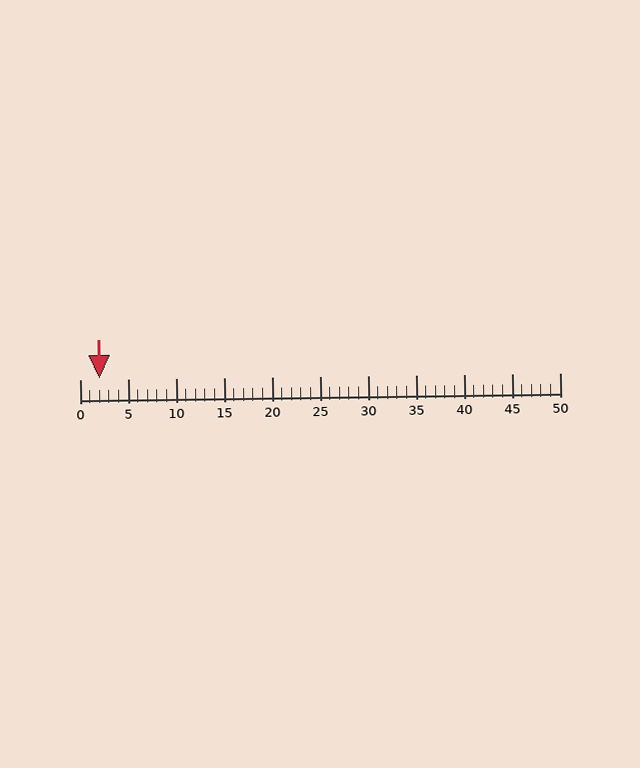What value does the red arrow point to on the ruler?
The red arrow points to approximately 2.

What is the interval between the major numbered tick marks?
The major tick marks are spaced 5 units apart.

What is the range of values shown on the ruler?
The ruler shows values from 0 to 50.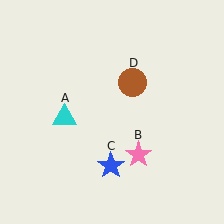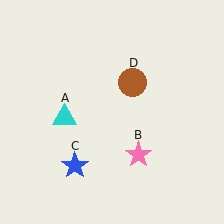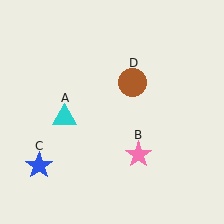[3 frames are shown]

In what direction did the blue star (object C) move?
The blue star (object C) moved left.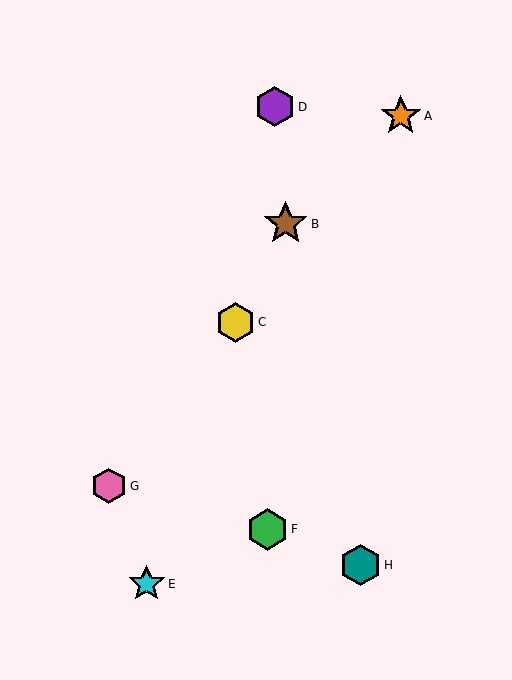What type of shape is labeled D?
Shape D is a purple hexagon.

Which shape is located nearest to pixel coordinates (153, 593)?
The cyan star (labeled E) at (147, 584) is nearest to that location.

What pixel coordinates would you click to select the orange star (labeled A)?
Click at (401, 116) to select the orange star A.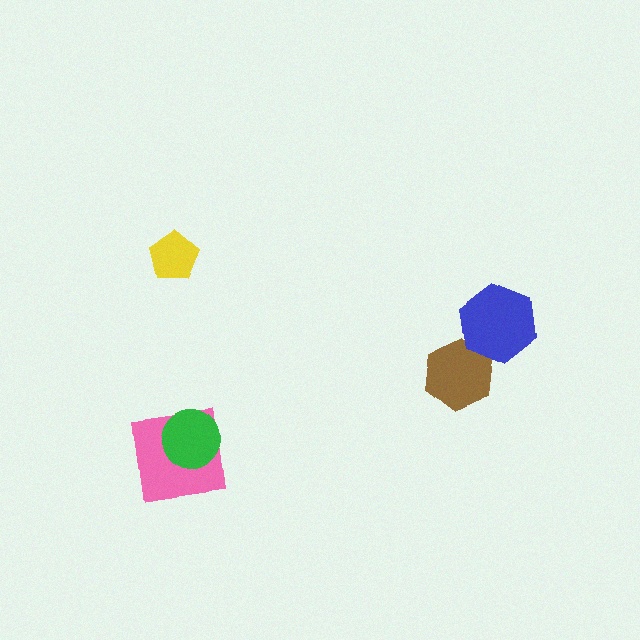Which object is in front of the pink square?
The green circle is in front of the pink square.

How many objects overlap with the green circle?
1 object overlaps with the green circle.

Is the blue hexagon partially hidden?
No, no other shape covers it.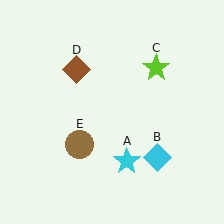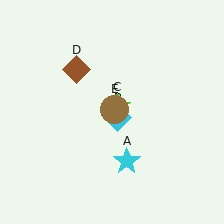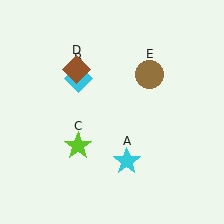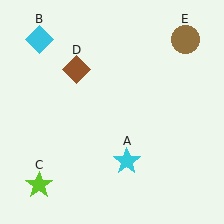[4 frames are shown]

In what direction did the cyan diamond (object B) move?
The cyan diamond (object B) moved up and to the left.